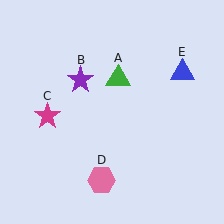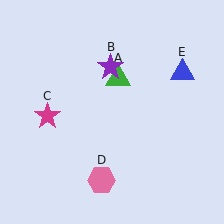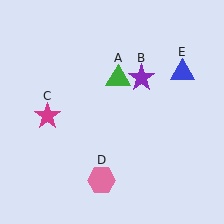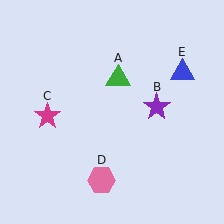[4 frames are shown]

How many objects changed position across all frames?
1 object changed position: purple star (object B).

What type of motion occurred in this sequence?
The purple star (object B) rotated clockwise around the center of the scene.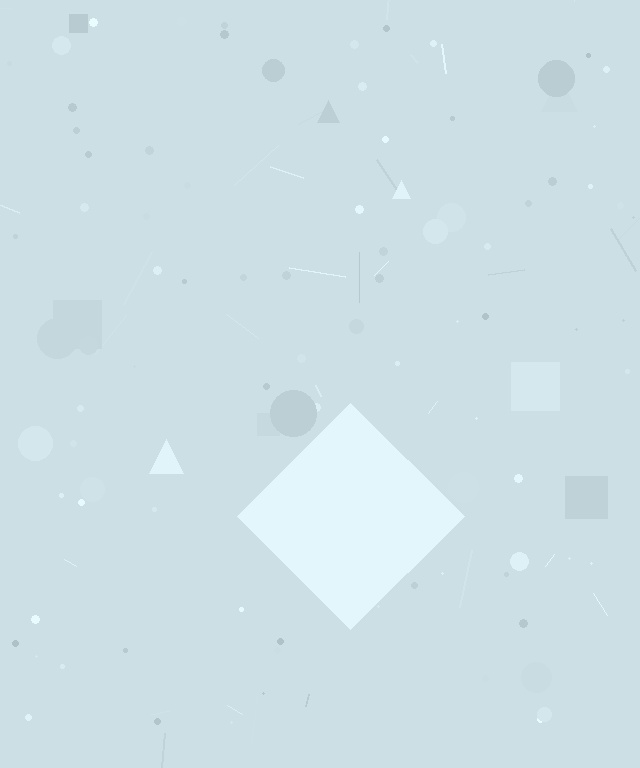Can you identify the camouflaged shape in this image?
The camouflaged shape is a diamond.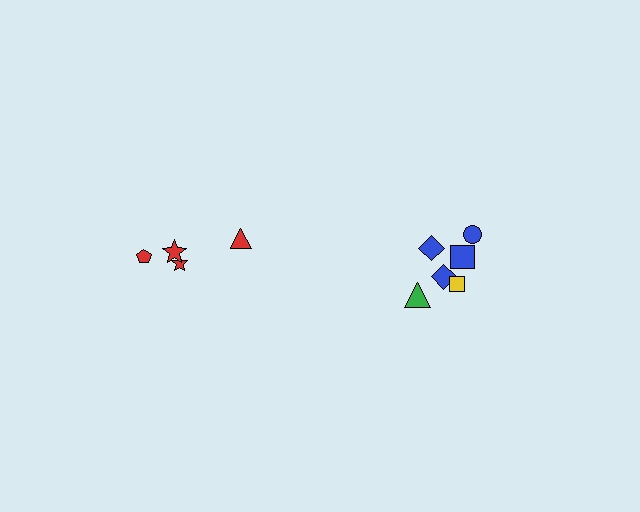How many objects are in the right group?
There are 6 objects.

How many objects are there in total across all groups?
There are 10 objects.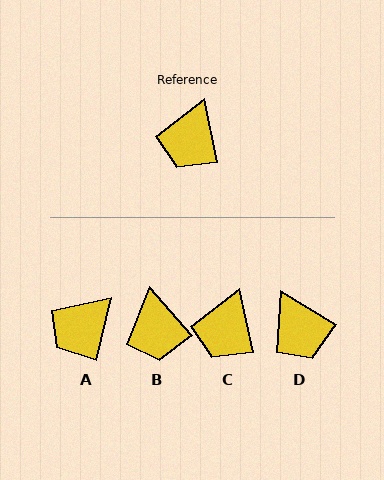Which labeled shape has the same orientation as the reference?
C.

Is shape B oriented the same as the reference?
No, it is off by about 30 degrees.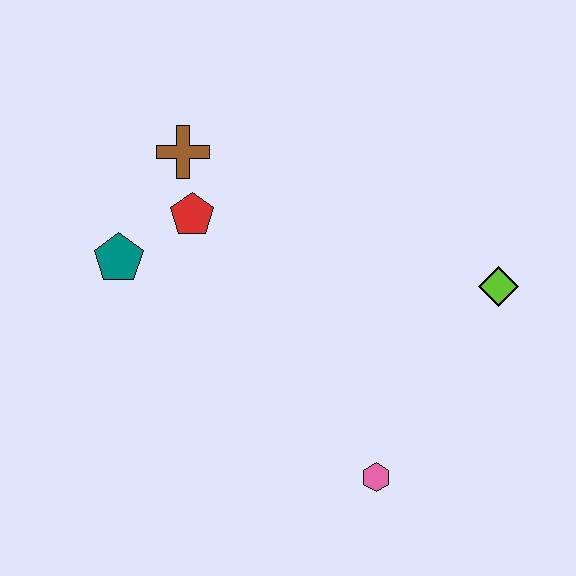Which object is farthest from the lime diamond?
The teal pentagon is farthest from the lime diamond.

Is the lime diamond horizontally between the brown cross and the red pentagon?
No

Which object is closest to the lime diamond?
The pink hexagon is closest to the lime diamond.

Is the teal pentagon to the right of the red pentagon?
No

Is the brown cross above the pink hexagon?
Yes